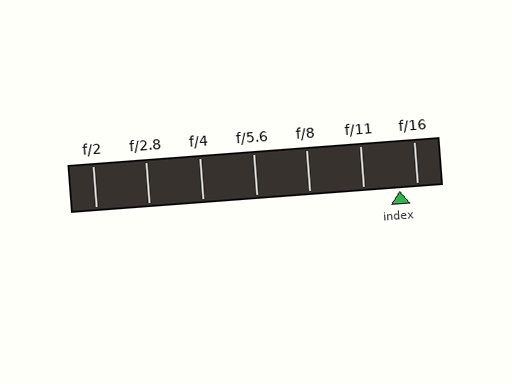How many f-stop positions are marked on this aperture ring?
There are 7 f-stop positions marked.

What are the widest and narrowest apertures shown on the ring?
The widest aperture shown is f/2 and the narrowest is f/16.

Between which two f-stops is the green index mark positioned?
The index mark is between f/11 and f/16.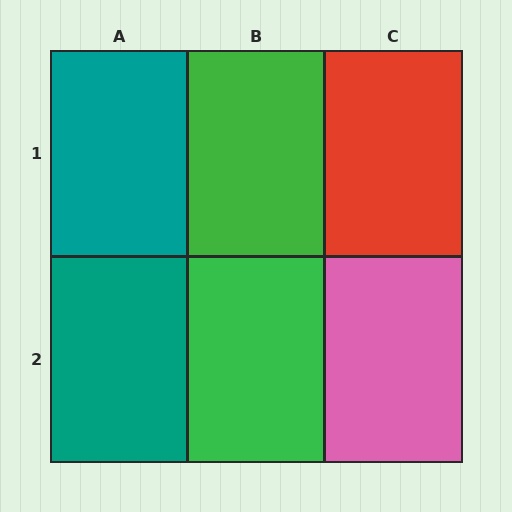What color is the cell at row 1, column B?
Green.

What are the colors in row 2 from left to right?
Teal, green, pink.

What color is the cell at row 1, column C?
Red.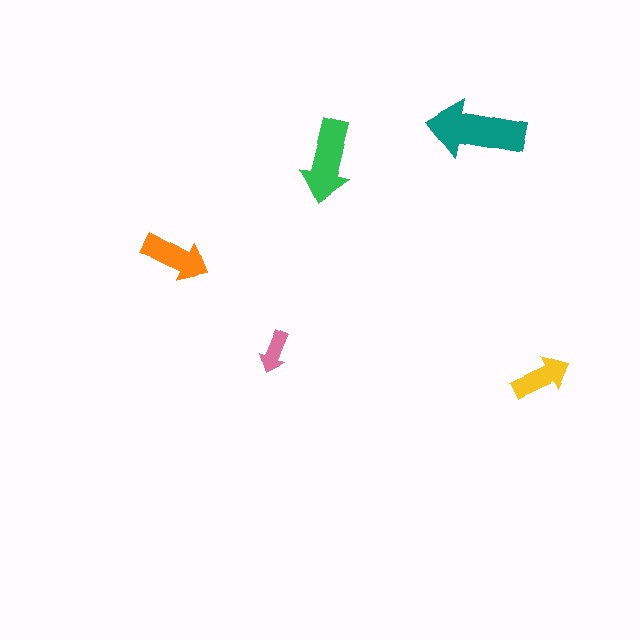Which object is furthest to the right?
The yellow arrow is rightmost.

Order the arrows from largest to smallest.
the teal one, the green one, the orange one, the yellow one, the pink one.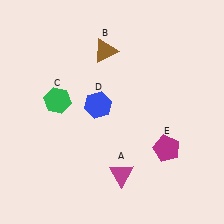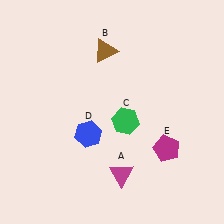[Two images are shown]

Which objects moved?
The objects that moved are: the green hexagon (C), the blue hexagon (D).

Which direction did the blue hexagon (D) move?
The blue hexagon (D) moved down.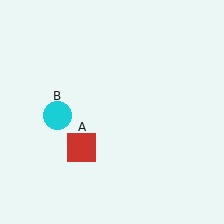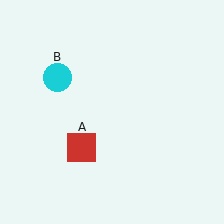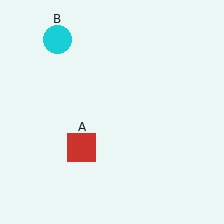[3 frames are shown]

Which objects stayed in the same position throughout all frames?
Red square (object A) remained stationary.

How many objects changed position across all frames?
1 object changed position: cyan circle (object B).